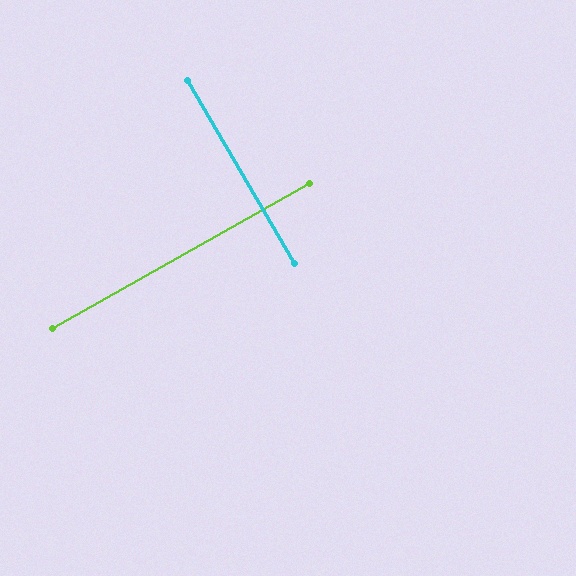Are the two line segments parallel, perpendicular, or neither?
Perpendicular — they meet at approximately 89°.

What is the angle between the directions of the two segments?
Approximately 89 degrees.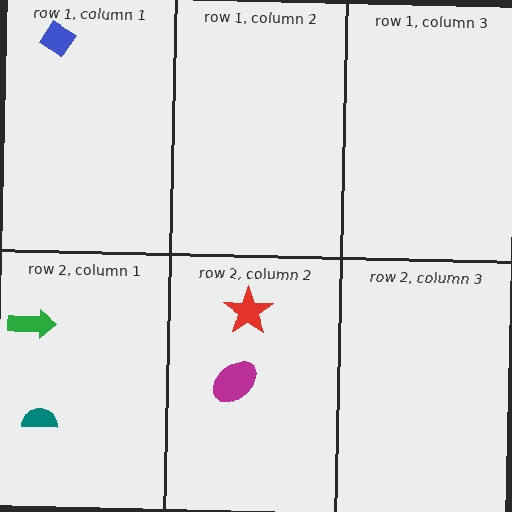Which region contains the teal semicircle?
The row 2, column 1 region.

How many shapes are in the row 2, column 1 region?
2.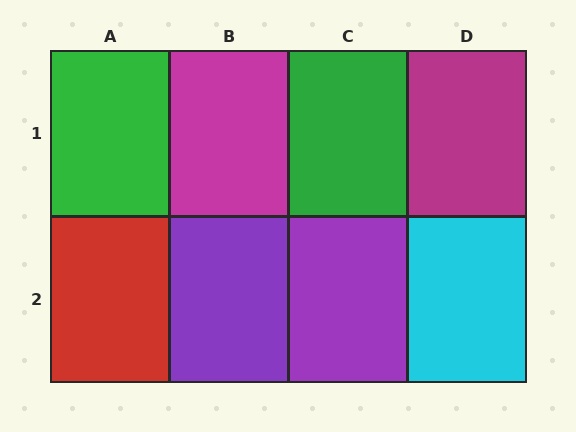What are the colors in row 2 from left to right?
Red, purple, purple, cyan.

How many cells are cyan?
1 cell is cyan.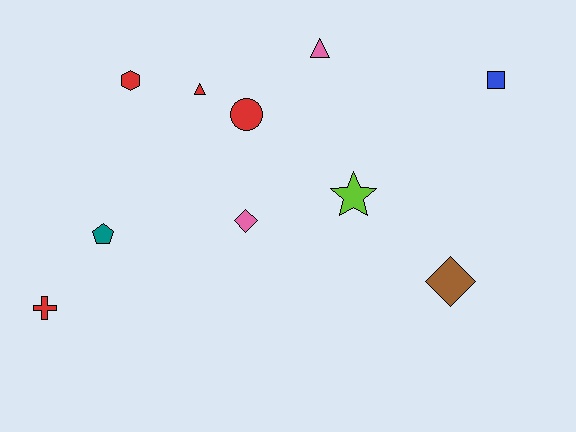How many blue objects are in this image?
There is 1 blue object.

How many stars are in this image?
There is 1 star.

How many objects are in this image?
There are 10 objects.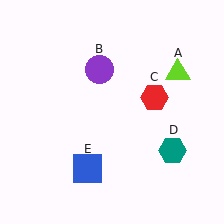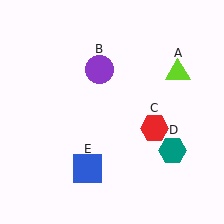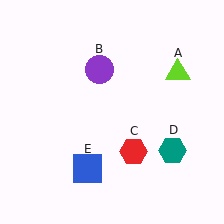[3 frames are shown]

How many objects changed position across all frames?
1 object changed position: red hexagon (object C).